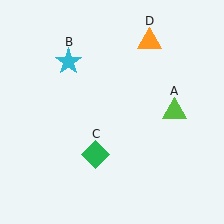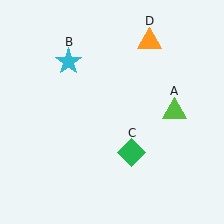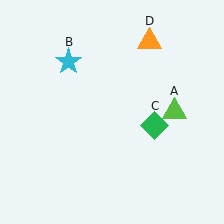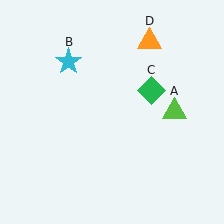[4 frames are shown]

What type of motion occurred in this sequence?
The green diamond (object C) rotated counterclockwise around the center of the scene.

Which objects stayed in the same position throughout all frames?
Lime triangle (object A) and cyan star (object B) and orange triangle (object D) remained stationary.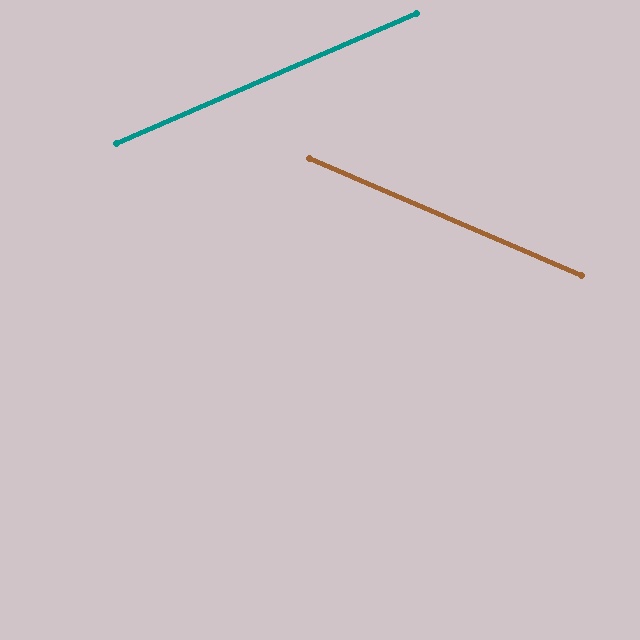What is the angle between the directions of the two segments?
Approximately 47 degrees.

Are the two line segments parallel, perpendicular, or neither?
Neither parallel nor perpendicular — they differ by about 47°.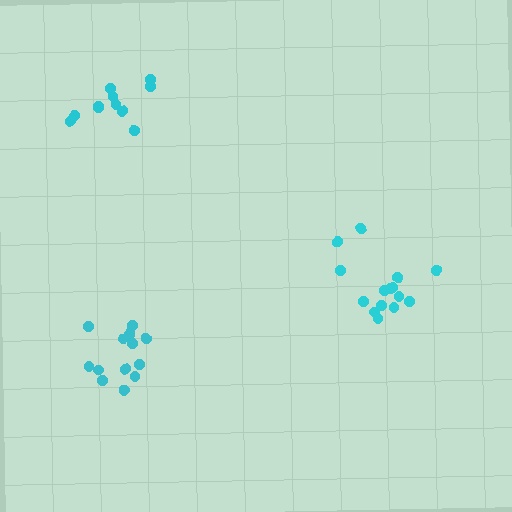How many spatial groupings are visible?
There are 3 spatial groupings.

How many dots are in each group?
Group 1: 15 dots, Group 2: 13 dots, Group 3: 11 dots (39 total).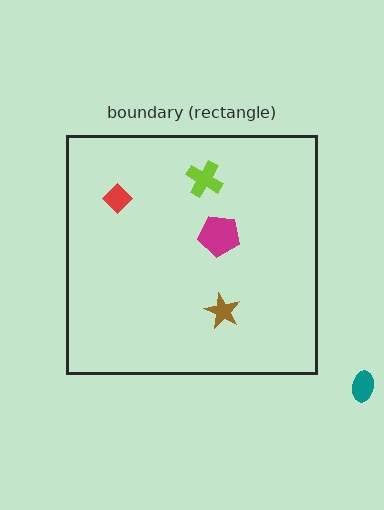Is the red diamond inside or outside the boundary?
Inside.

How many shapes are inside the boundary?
4 inside, 1 outside.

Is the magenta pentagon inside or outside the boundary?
Inside.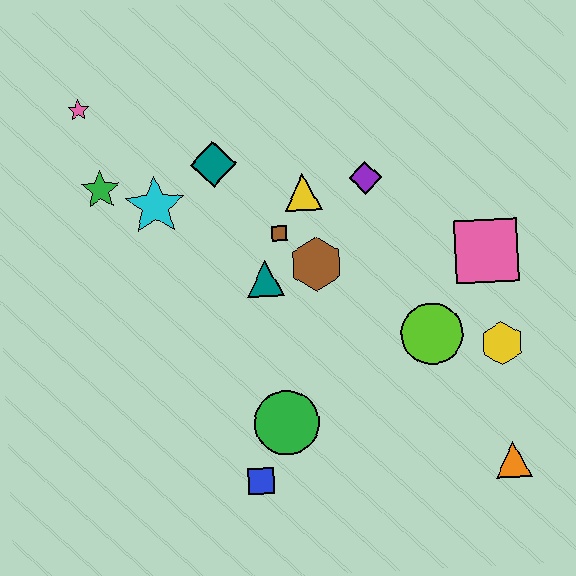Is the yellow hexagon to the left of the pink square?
No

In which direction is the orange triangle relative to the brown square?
The orange triangle is below the brown square.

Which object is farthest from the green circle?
The pink star is farthest from the green circle.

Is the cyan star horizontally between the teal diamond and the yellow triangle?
No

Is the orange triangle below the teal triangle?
Yes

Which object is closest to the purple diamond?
The yellow triangle is closest to the purple diamond.